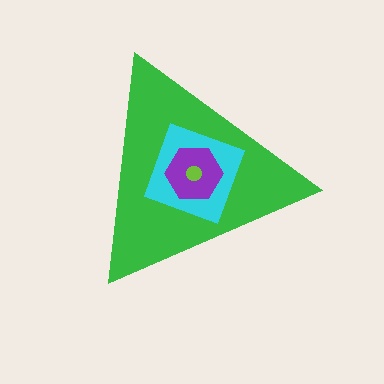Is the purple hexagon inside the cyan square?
Yes.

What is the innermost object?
The lime circle.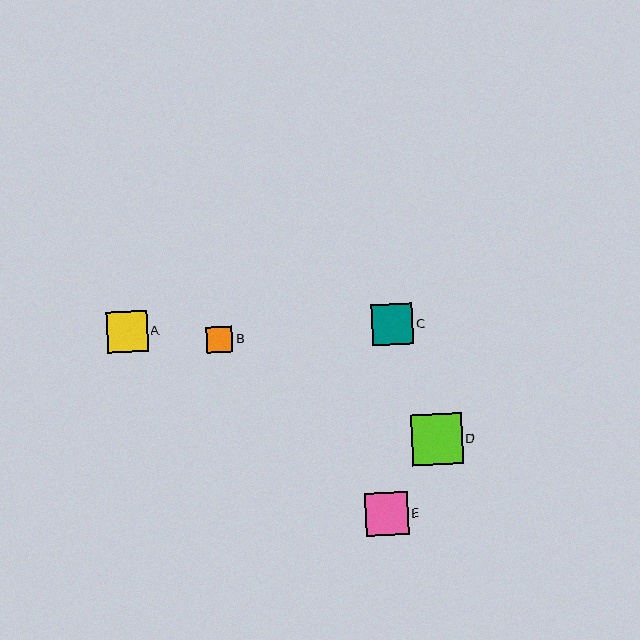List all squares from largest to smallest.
From largest to smallest: D, E, C, A, B.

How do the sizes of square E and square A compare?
Square E and square A are approximately the same size.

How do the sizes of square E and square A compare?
Square E and square A are approximately the same size.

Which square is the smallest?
Square B is the smallest with a size of approximately 26 pixels.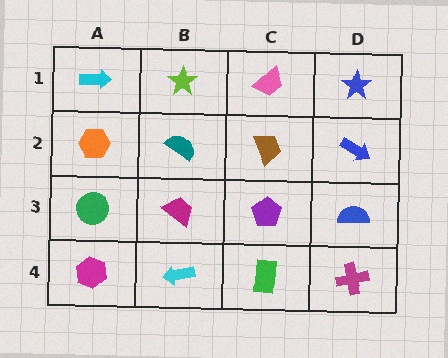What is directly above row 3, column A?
An orange hexagon.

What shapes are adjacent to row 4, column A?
A green circle (row 3, column A), a cyan arrow (row 4, column B).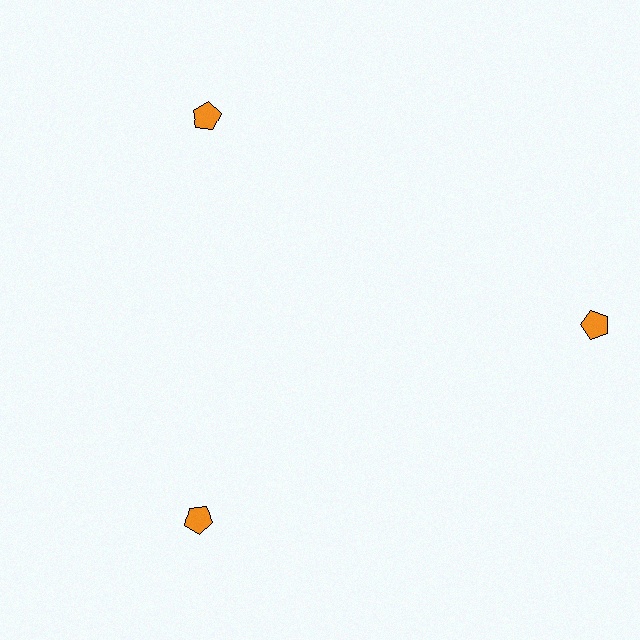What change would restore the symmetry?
The symmetry would be restored by moving it inward, back onto the ring so that all 3 pentagons sit at equal angles and equal distance from the center.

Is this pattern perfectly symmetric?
No. The 3 orange pentagons are arranged in a ring, but one element near the 3 o'clock position is pushed outward from the center, breaking the 3-fold rotational symmetry.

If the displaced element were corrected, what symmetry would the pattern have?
It would have 3-fold rotational symmetry — the pattern would map onto itself every 120 degrees.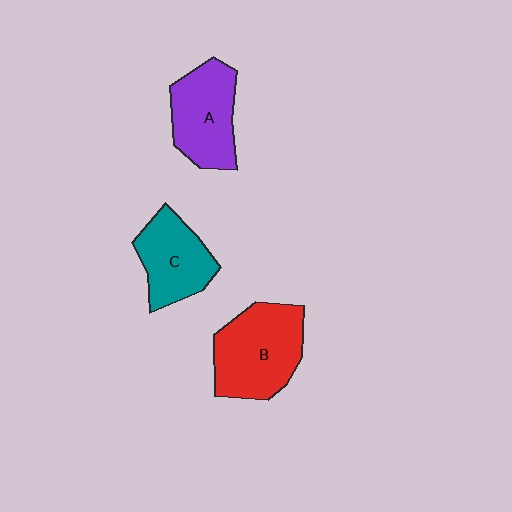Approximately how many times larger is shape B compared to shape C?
Approximately 1.3 times.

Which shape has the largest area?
Shape B (red).